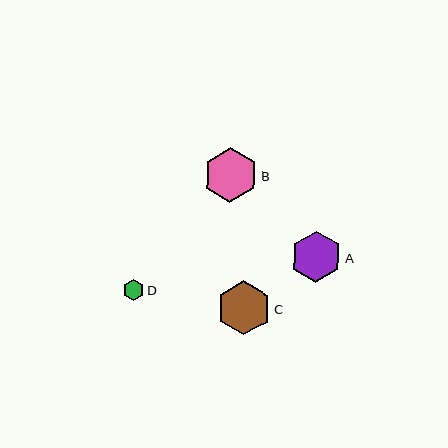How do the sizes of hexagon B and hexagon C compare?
Hexagon B and hexagon C are approximately the same size.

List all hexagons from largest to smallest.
From largest to smallest: B, C, A, D.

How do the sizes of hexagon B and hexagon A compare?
Hexagon B and hexagon A are approximately the same size.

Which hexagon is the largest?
Hexagon B is the largest with a size of approximately 54 pixels.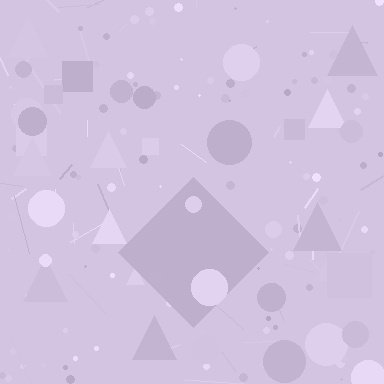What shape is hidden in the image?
A diamond is hidden in the image.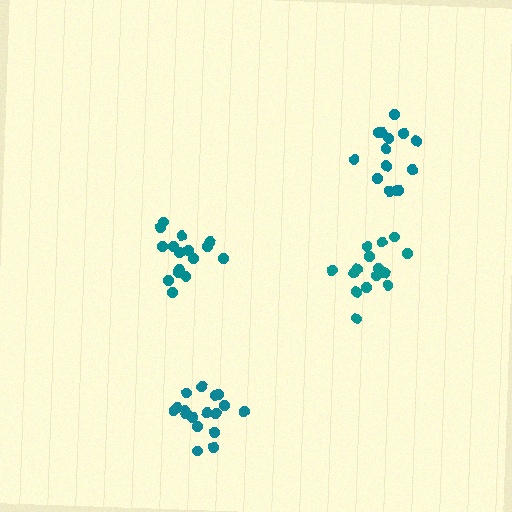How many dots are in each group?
Group 1: 17 dots, Group 2: 14 dots, Group 3: 15 dots, Group 4: 18 dots (64 total).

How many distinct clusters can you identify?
There are 4 distinct clusters.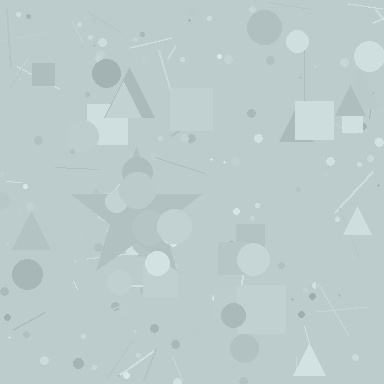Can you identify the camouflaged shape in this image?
The camouflaged shape is a star.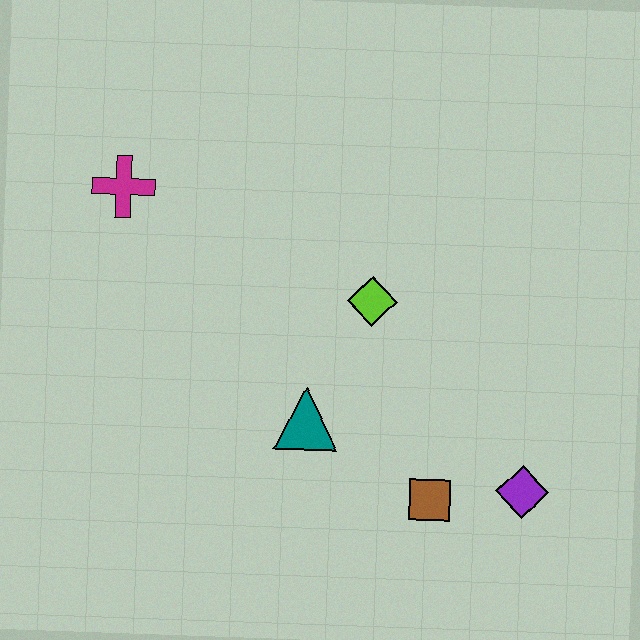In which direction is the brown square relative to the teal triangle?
The brown square is to the right of the teal triangle.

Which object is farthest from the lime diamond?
The magenta cross is farthest from the lime diamond.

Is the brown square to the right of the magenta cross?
Yes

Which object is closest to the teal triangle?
The lime diamond is closest to the teal triangle.